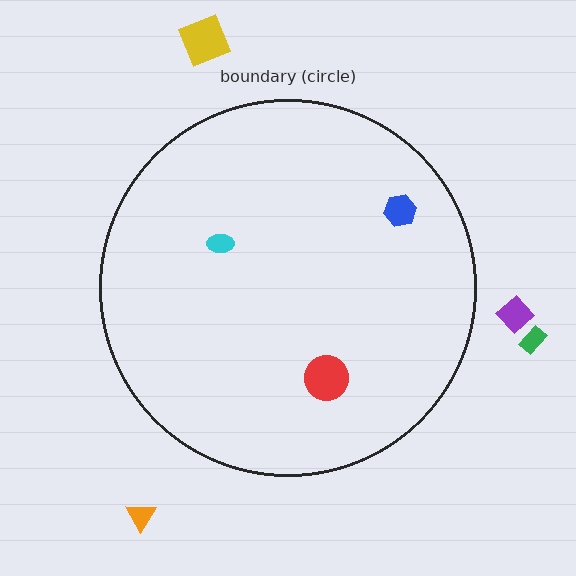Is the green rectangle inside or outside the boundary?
Outside.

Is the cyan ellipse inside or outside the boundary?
Inside.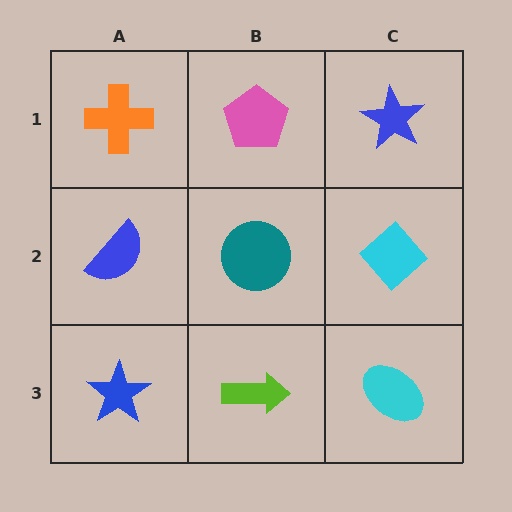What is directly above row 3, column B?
A teal circle.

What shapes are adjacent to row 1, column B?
A teal circle (row 2, column B), an orange cross (row 1, column A), a blue star (row 1, column C).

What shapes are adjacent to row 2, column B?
A pink pentagon (row 1, column B), a lime arrow (row 3, column B), a blue semicircle (row 2, column A), a cyan diamond (row 2, column C).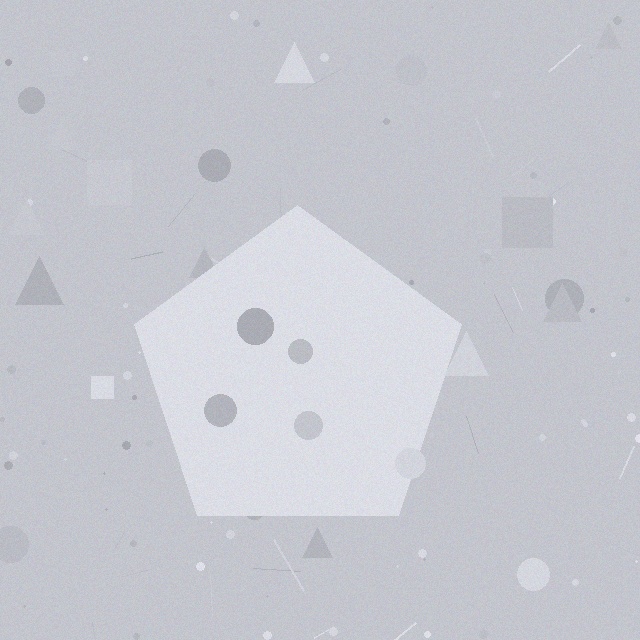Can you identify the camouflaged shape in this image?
The camouflaged shape is a pentagon.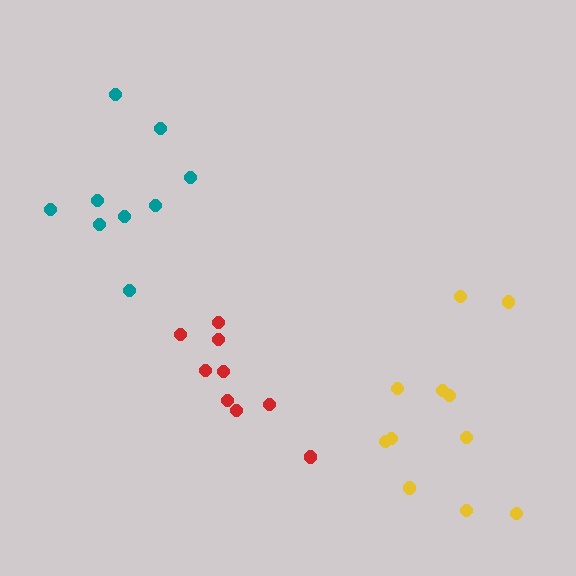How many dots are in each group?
Group 1: 9 dots, Group 2: 11 dots, Group 3: 9 dots (29 total).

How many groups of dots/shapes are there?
There are 3 groups.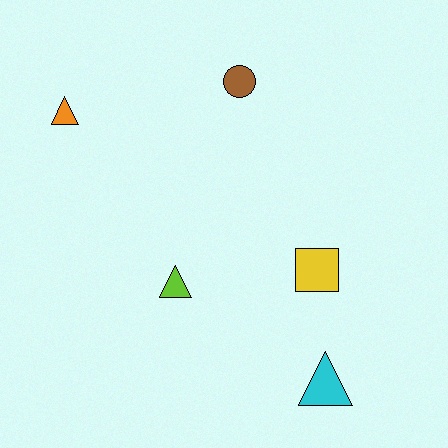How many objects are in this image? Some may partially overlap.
There are 5 objects.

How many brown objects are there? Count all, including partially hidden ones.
There is 1 brown object.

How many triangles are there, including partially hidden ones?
There are 3 triangles.